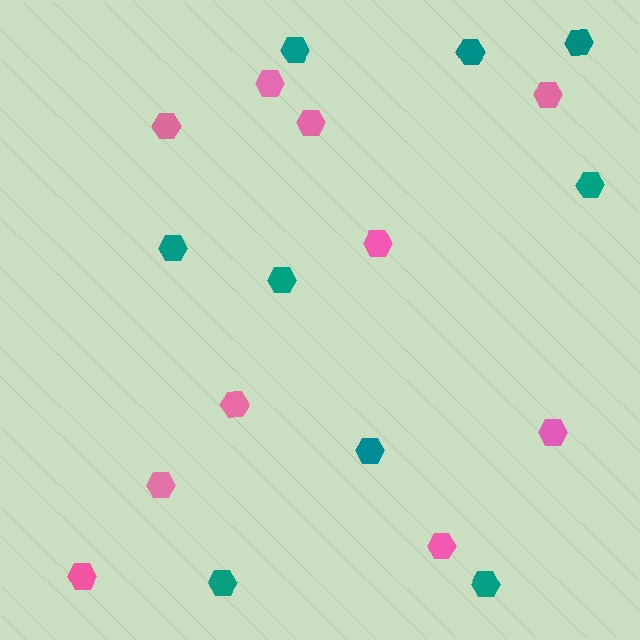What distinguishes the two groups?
There are 2 groups: one group of teal hexagons (9) and one group of pink hexagons (10).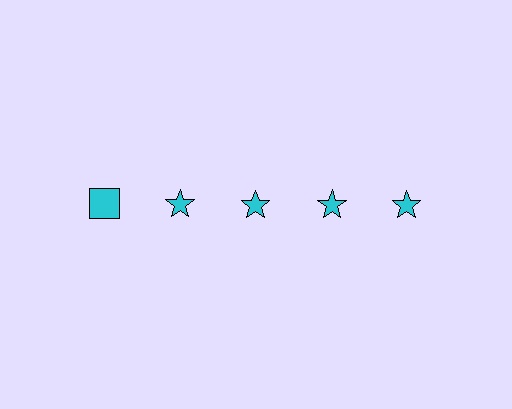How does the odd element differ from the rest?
It has a different shape: square instead of star.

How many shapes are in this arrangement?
There are 5 shapes arranged in a grid pattern.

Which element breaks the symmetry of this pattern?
The cyan square in the top row, leftmost column breaks the symmetry. All other shapes are cyan stars.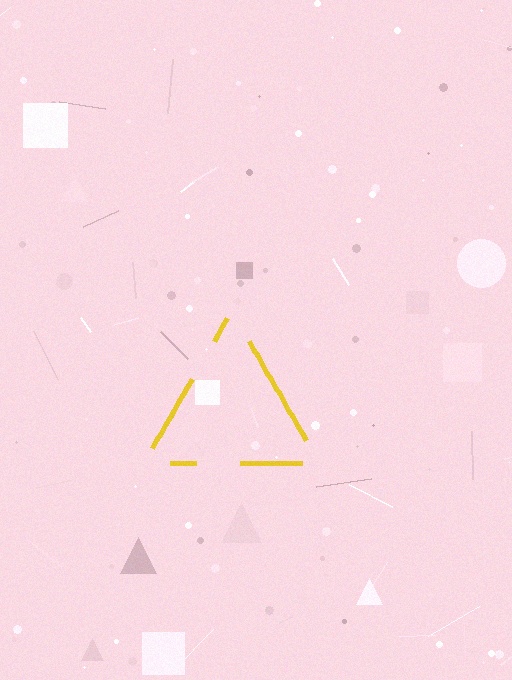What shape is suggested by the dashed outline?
The dashed outline suggests a triangle.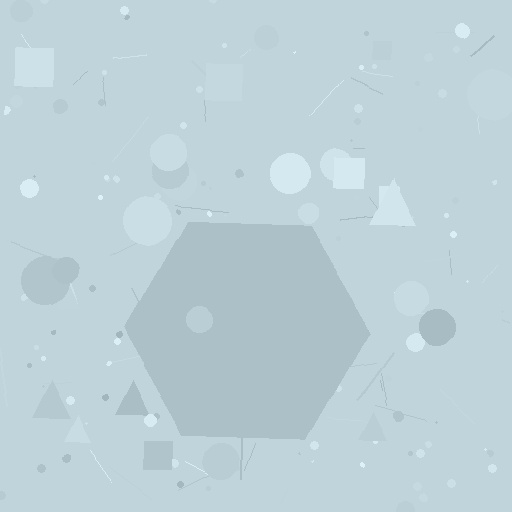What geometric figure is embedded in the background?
A hexagon is embedded in the background.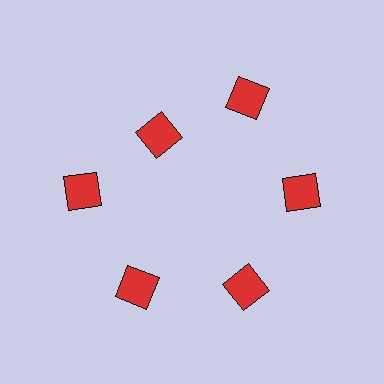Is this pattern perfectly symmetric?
No. The 6 red diamonds are arranged in a ring, but one element near the 11 o'clock position is pulled inward toward the center, breaking the 6-fold rotational symmetry.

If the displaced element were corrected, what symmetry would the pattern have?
It would have 6-fold rotational symmetry — the pattern would map onto itself every 60 degrees.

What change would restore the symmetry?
The symmetry would be restored by moving it outward, back onto the ring so that all 6 diamonds sit at equal angles and equal distance from the center.